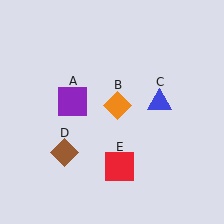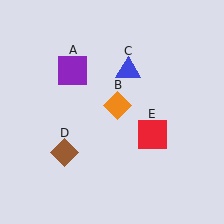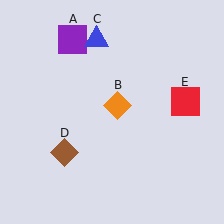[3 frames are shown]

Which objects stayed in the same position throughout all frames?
Orange diamond (object B) and brown diamond (object D) remained stationary.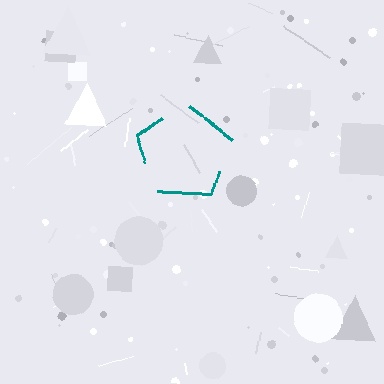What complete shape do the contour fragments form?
The contour fragments form a pentagon.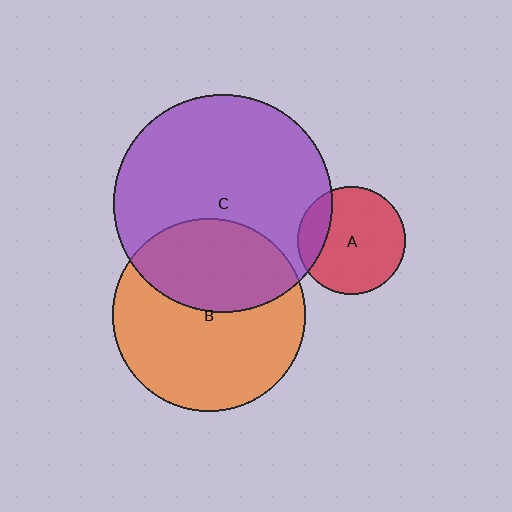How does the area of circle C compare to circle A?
Approximately 4.1 times.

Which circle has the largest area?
Circle C (purple).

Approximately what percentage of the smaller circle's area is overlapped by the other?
Approximately 40%.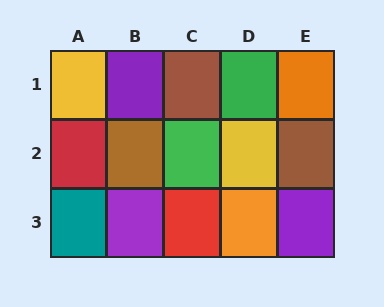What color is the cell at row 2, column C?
Green.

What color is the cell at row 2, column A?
Red.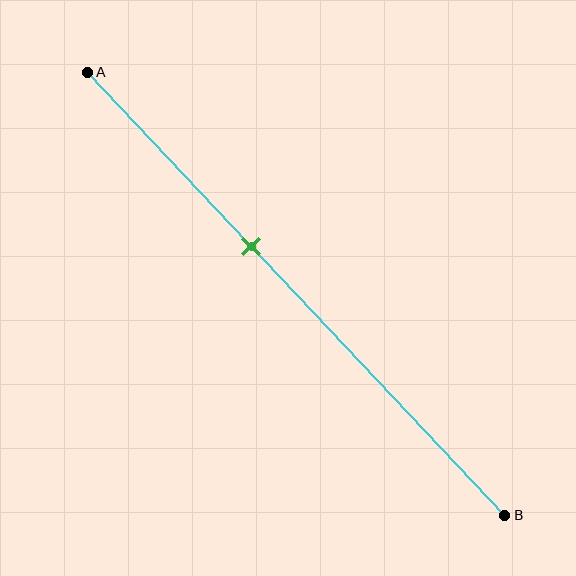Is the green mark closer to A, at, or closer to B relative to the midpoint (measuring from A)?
The green mark is closer to point A than the midpoint of segment AB.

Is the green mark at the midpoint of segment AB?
No, the mark is at about 40% from A, not at the 50% midpoint.